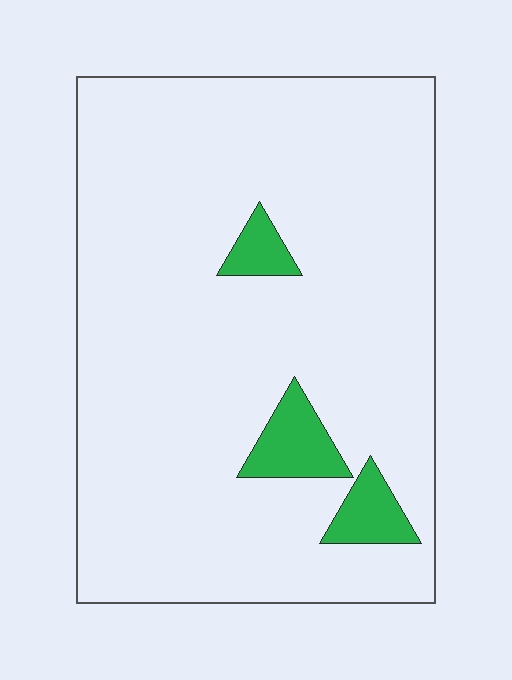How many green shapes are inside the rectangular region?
3.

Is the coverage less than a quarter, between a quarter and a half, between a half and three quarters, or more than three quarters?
Less than a quarter.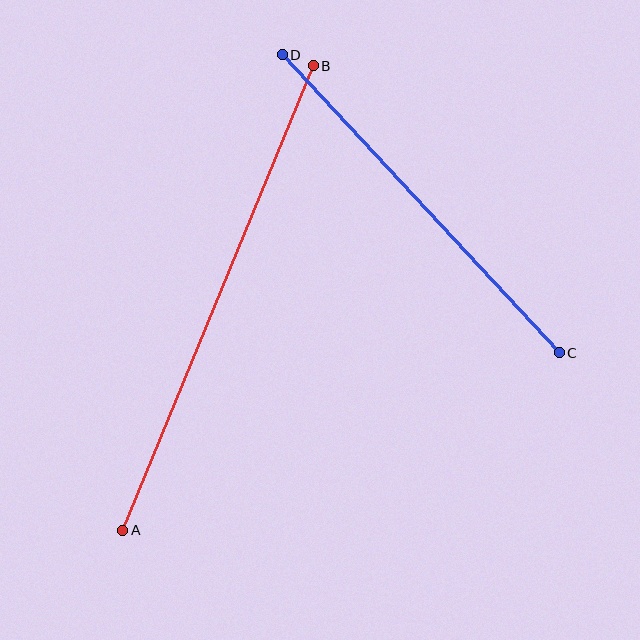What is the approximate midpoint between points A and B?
The midpoint is at approximately (218, 298) pixels.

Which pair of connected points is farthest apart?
Points A and B are farthest apart.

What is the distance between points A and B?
The distance is approximately 502 pixels.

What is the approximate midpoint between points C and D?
The midpoint is at approximately (421, 204) pixels.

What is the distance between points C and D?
The distance is approximately 407 pixels.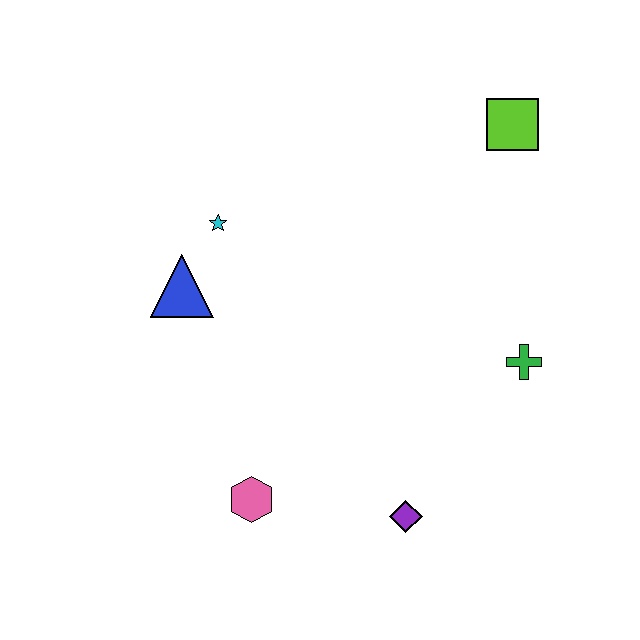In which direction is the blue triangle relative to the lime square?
The blue triangle is to the left of the lime square.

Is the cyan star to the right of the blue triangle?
Yes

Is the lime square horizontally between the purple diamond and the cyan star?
No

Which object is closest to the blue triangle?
The cyan star is closest to the blue triangle.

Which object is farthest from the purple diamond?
The lime square is farthest from the purple diamond.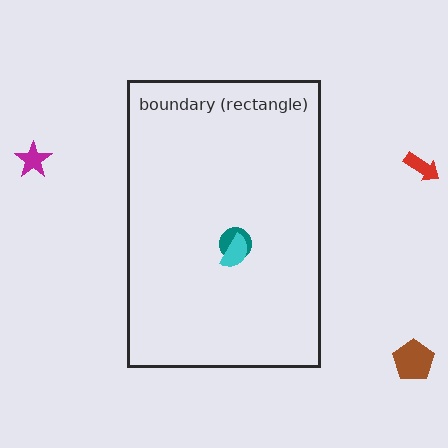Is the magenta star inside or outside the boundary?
Outside.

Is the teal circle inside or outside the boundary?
Inside.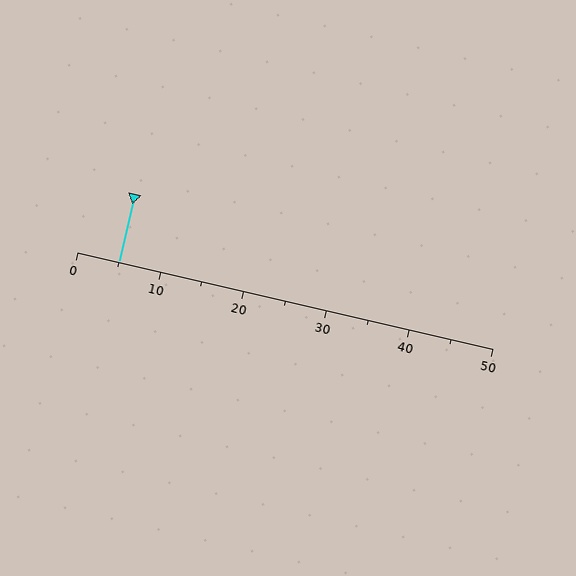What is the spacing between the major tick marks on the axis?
The major ticks are spaced 10 apart.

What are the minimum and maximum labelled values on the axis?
The axis runs from 0 to 50.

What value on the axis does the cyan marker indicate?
The marker indicates approximately 5.